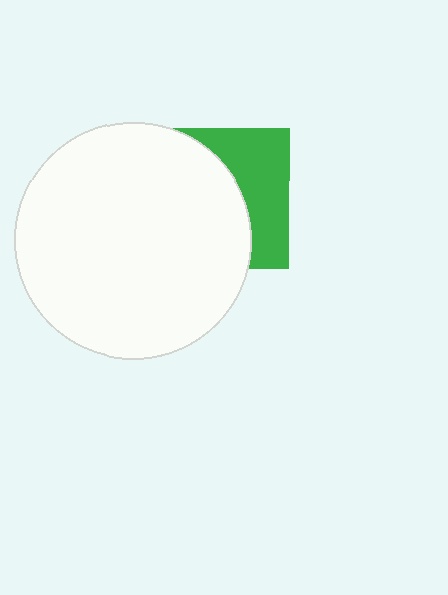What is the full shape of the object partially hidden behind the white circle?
The partially hidden object is a green square.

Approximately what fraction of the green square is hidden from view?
Roughly 60% of the green square is hidden behind the white circle.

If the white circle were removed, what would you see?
You would see the complete green square.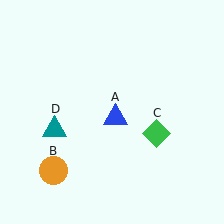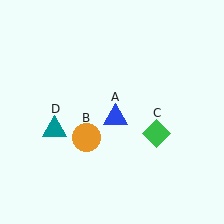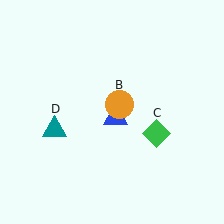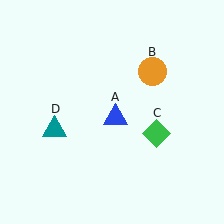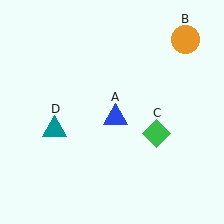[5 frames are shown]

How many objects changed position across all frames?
1 object changed position: orange circle (object B).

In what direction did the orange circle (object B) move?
The orange circle (object B) moved up and to the right.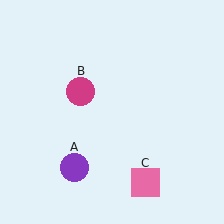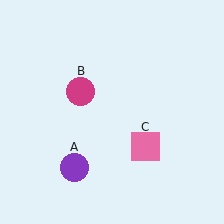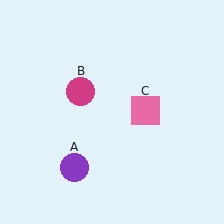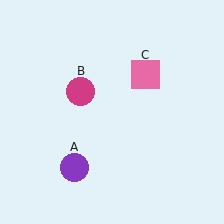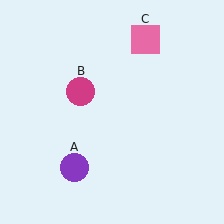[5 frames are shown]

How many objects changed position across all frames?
1 object changed position: pink square (object C).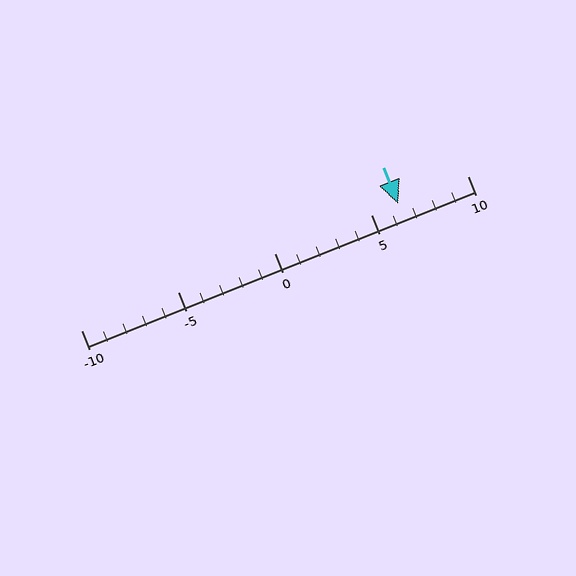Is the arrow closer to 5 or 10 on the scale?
The arrow is closer to 5.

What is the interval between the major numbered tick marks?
The major tick marks are spaced 5 units apart.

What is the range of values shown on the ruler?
The ruler shows values from -10 to 10.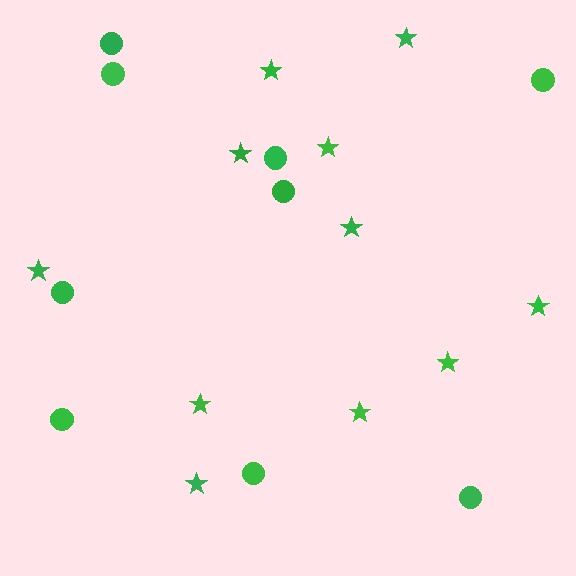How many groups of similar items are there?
There are 2 groups: one group of stars (11) and one group of circles (9).